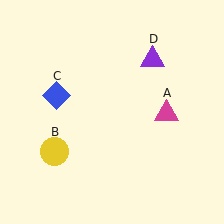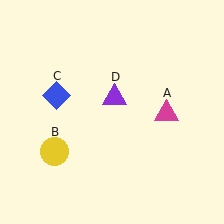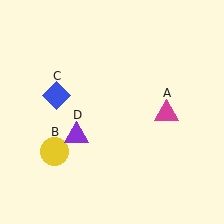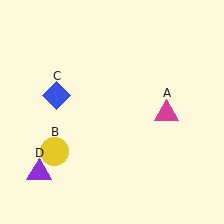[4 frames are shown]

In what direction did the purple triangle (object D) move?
The purple triangle (object D) moved down and to the left.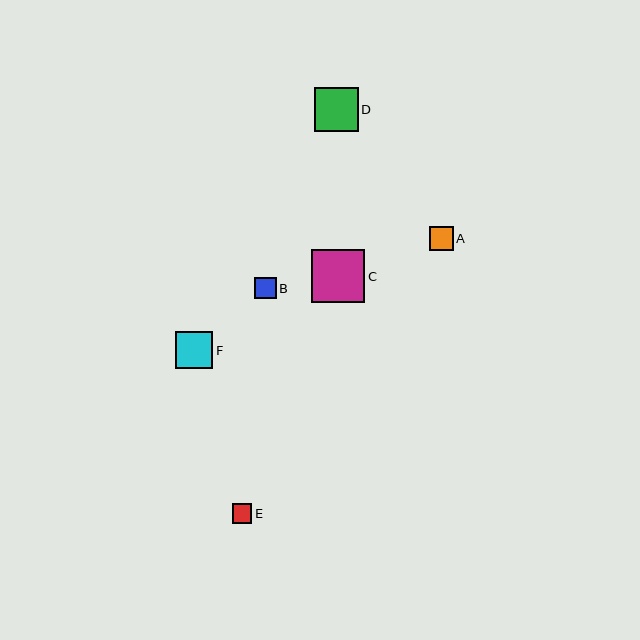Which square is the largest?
Square C is the largest with a size of approximately 53 pixels.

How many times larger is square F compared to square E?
Square F is approximately 1.9 times the size of square E.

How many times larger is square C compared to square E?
Square C is approximately 2.7 times the size of square E.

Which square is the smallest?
Square E is the smallest with a size of approximately 20 pixels.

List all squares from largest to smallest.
From largest to smallest: C, D, F, A, B, E.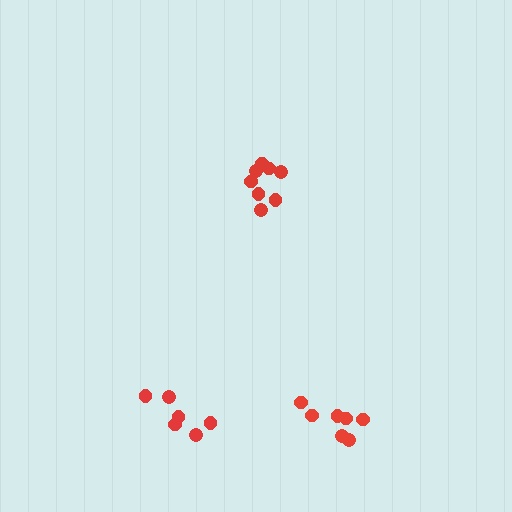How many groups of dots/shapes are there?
There are 3 groups.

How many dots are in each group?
Group 1: 6 dots, Group 2: 8 dots, Group 3: 7 dots (21 total).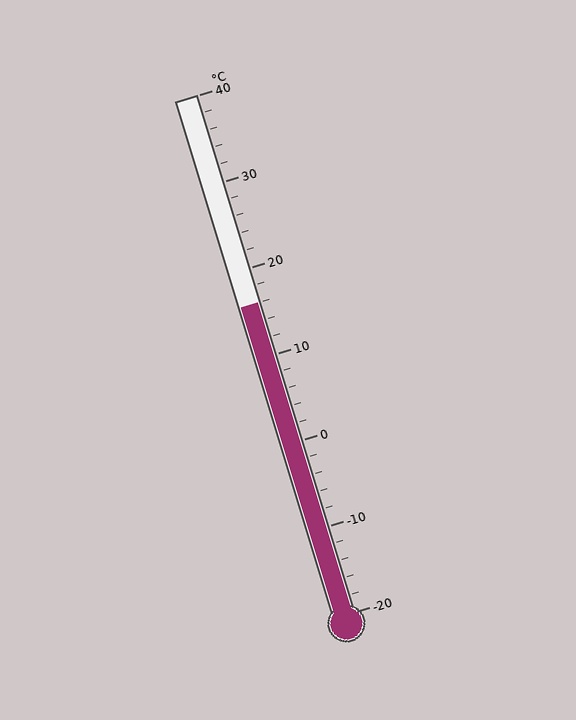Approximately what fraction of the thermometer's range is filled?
The thermometer is filled to approximately 60% of its range.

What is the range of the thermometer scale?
The thermometer scale ranges from -20°C to 40°C.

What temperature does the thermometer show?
The thermometer shows approximately 16°C.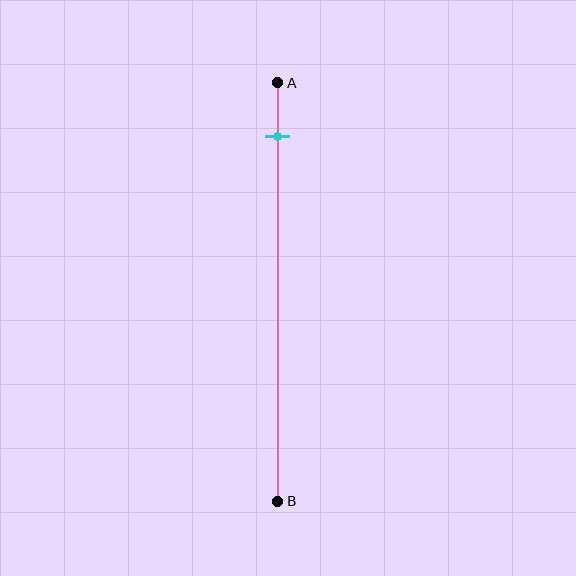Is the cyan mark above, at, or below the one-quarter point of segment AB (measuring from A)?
The cyan mark is above the one-quarter point of segment AB.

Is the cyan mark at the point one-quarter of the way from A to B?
No, the mark is at about 15% from A, not at the 25% one-quarter point.